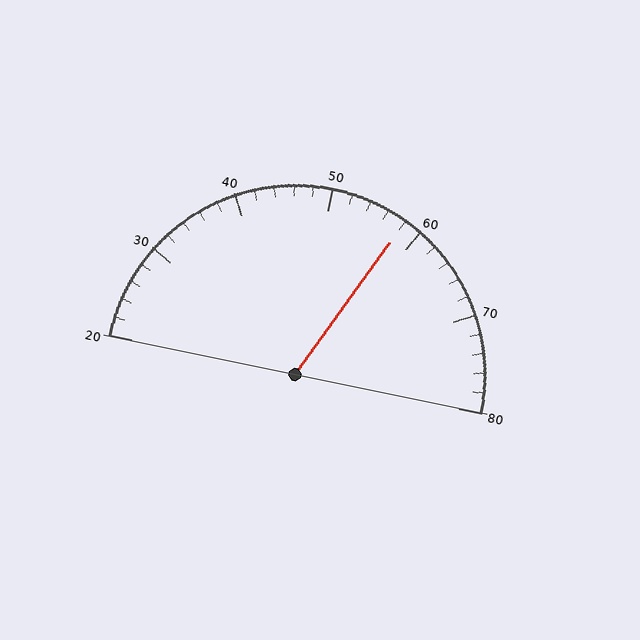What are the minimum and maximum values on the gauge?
The gauge ranges from 20 to 80.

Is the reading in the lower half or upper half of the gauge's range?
The reading is in the upper half of the range (20 to 80).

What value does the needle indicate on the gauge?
The needle indicates approximately 58.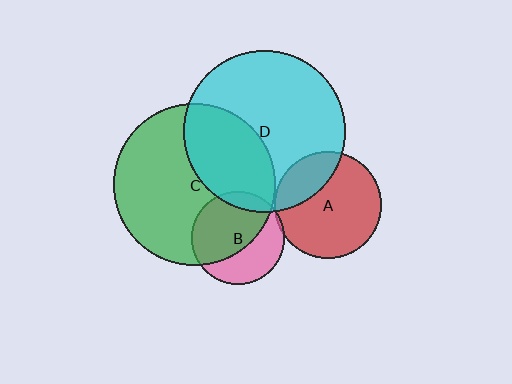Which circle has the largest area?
Circle D (cyan).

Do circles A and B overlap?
Yes.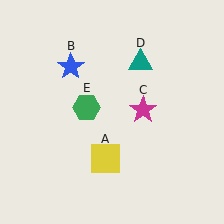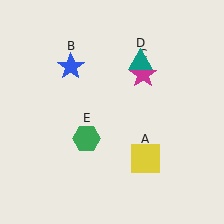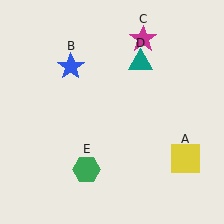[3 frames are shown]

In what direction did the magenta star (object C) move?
The magenta star (object C) moved up.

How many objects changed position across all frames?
3 objects changed position: yellow square (object A), magenta star (object C), green hexagon (object E).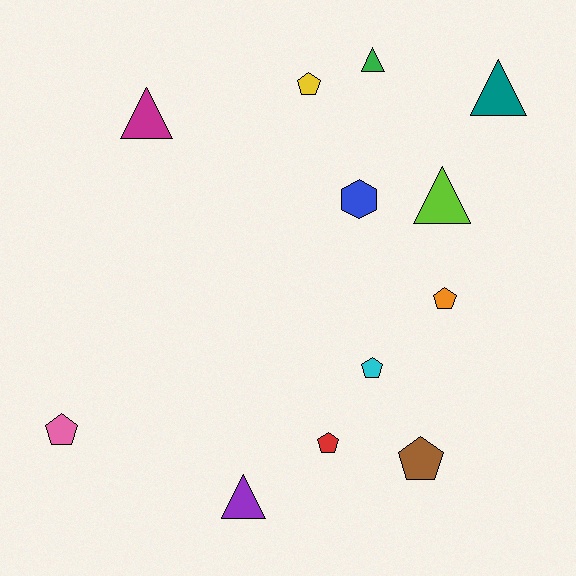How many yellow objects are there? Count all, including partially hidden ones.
There is 1 yellow object.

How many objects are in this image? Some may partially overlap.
There are 12 objects.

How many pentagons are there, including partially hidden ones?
There are 6 pentagons.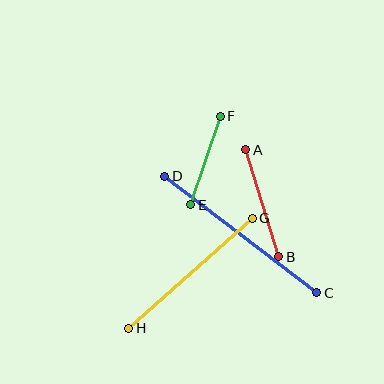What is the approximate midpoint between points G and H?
The midpoint is at approximately (191, 273) pixels.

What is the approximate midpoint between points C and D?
The midpoint is at approximately (241, 234) pixels.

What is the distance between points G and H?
The distance is approximately 165 pixels.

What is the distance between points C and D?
The distance is approximately 191 pixels.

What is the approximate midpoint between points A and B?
The midpoint is at approximately (262, 203) pixels.